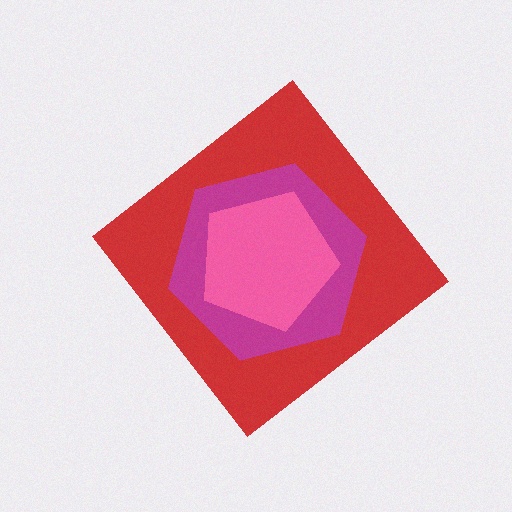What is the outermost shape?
The red diamond.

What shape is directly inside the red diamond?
The magenta hexagon.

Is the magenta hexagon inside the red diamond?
Yes.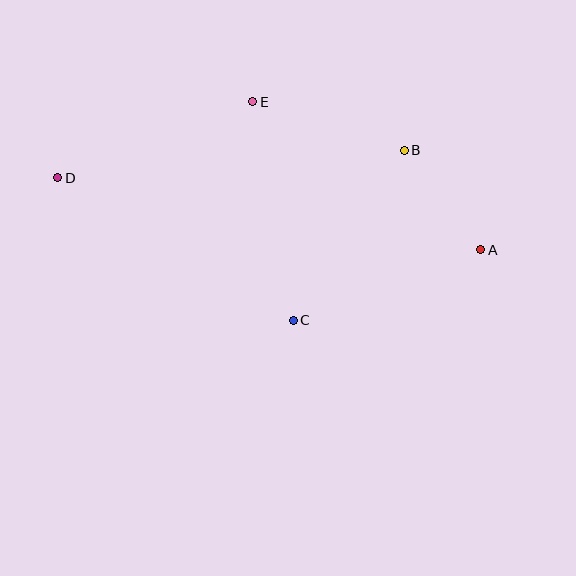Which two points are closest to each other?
Points A and B are closest to each other.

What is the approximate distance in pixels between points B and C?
The distance between B and C is approximately 203 pixels.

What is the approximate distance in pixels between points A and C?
The distance between A and C is approximately 200 pixels.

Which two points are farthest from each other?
Points A and D are farthest from each other.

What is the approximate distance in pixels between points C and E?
The distance between C and E is approximately 222 pixels.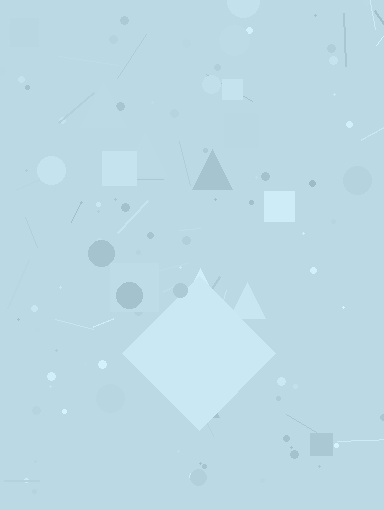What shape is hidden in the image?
A diamond is hidden in the image.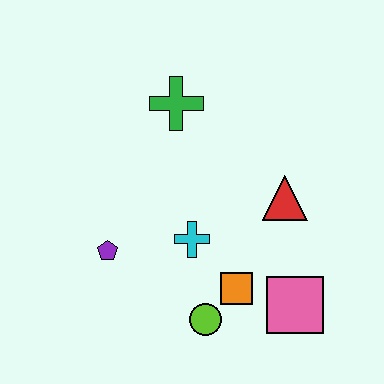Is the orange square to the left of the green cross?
No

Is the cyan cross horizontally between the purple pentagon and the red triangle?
Yes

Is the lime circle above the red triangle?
No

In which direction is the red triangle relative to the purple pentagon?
The red triangle is to the right of the purple pentagon.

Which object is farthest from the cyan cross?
The green cross is farthest from the cyan cross.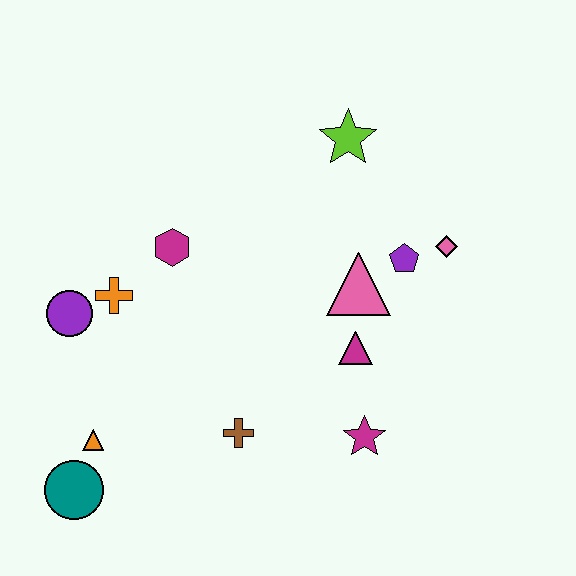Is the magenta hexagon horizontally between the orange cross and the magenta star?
Yes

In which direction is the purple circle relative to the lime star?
The purple circle is to the left of the lime star.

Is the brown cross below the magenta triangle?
Yes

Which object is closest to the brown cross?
The magenta star is closest to the brown cross.